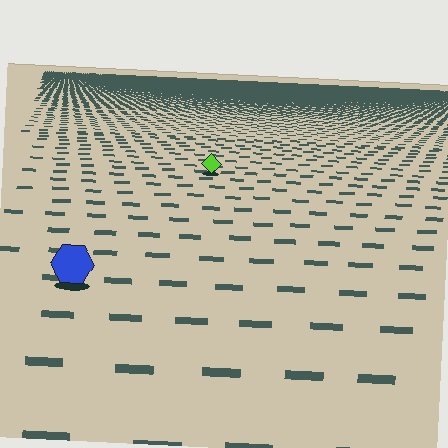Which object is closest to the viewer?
The blue hexagon is closest. The texture marks near it are larger and more spread out.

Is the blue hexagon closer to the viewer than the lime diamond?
Yes. The blue hexagon is closer — you can tell from the texture gradient: the ground texture is coarser near it.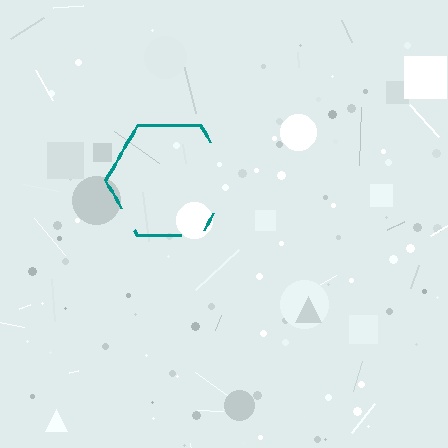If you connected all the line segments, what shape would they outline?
They would outline a hexagon.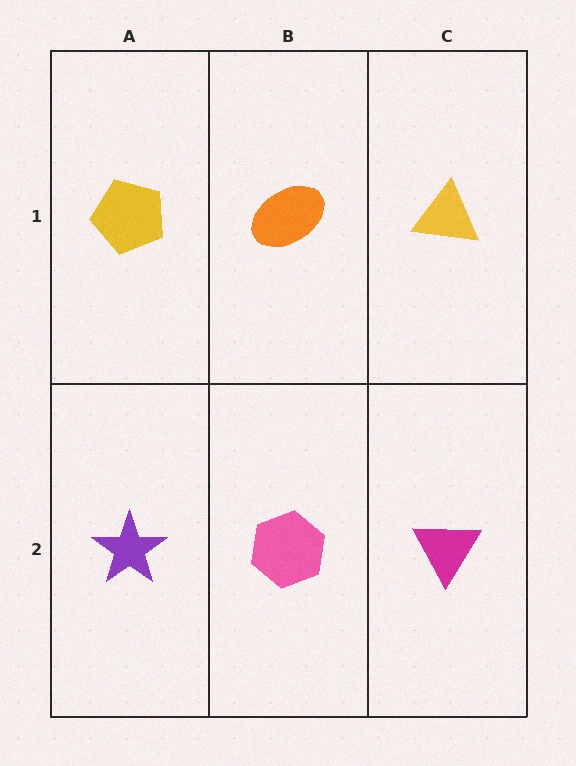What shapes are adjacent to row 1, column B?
A pink hexagon (row 2, column B), a yellow pentagon (row 1, column A), a yellow triangle (row 1, column C).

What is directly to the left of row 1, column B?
A yellow pentagon.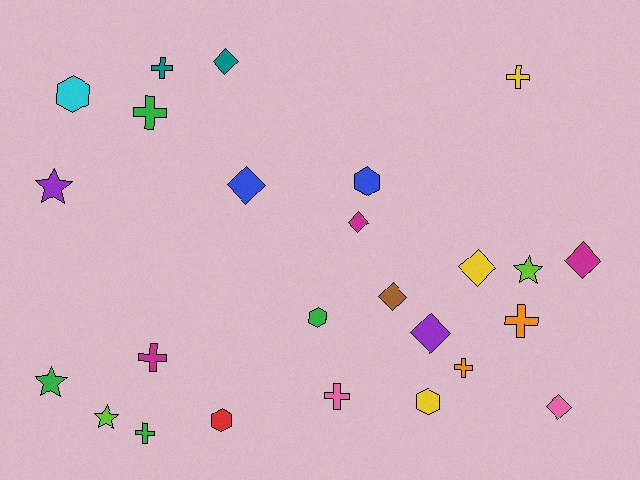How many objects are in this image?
There are 25 objects.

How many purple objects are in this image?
There are 2 purple objects.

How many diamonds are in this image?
There are 8 diamonds.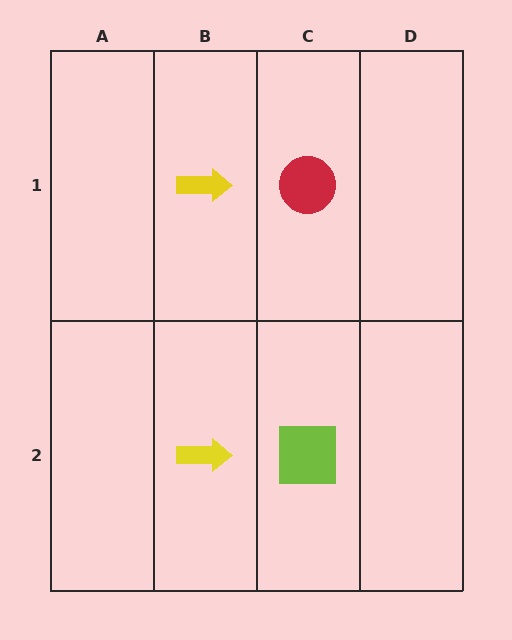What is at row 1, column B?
A yellow arrow.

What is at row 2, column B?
A yellow arrow.